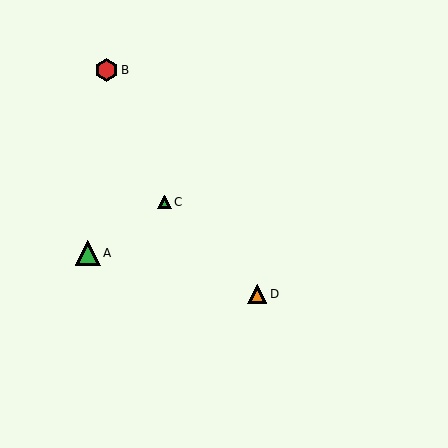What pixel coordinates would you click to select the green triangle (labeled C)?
Click at (164, 202) to select the green triangle C.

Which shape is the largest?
The green triangle (labeled A) is the largest.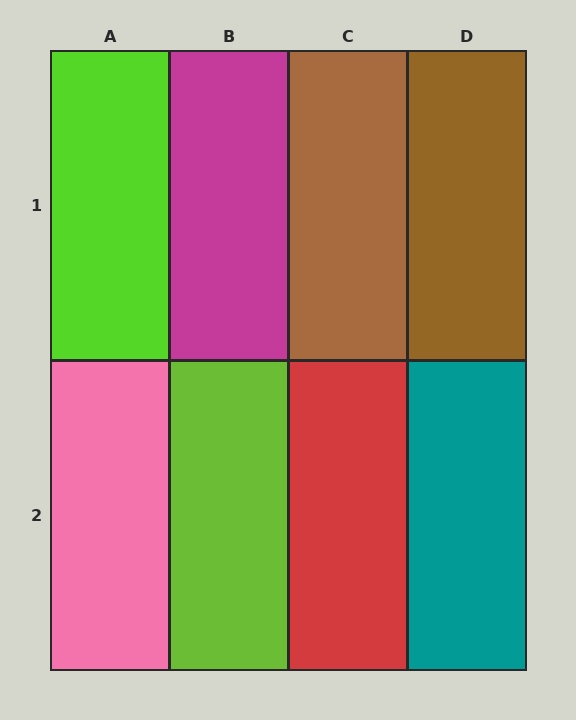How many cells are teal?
1 cell is teal.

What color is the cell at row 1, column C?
Brown.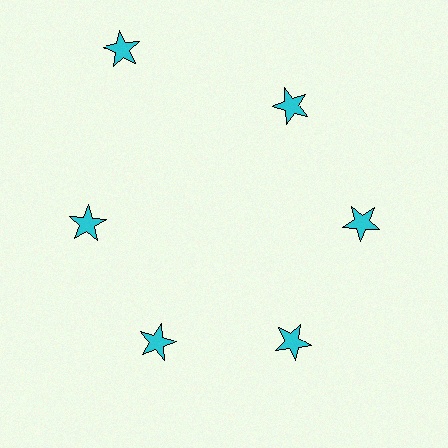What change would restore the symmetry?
The symmetry would be restored by moving it inward, back onto the ring so that all 6 stars sit at equal angles and equal distance from the center.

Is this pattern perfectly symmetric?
No. The 6 cyan stars are arranged in a ring, but one element near the 11 o'clock position is pushed outward from the center, breaking the 6-fold rotational symmetry.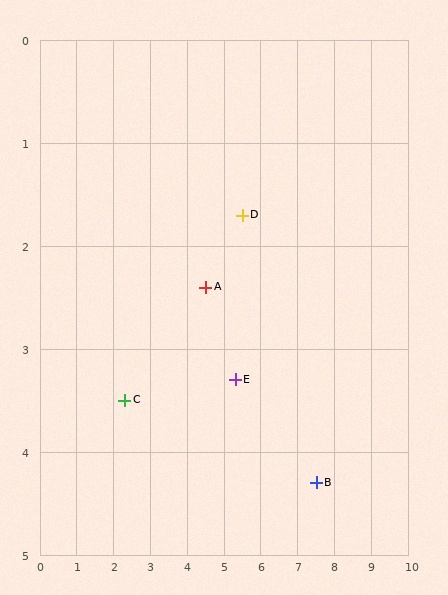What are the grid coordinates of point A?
Point A is at approximately (4.5, 2.4).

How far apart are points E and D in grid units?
Points E and D are about 1.6 grid units apart.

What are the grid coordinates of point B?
Point B is at approximately (7.5, 4.3).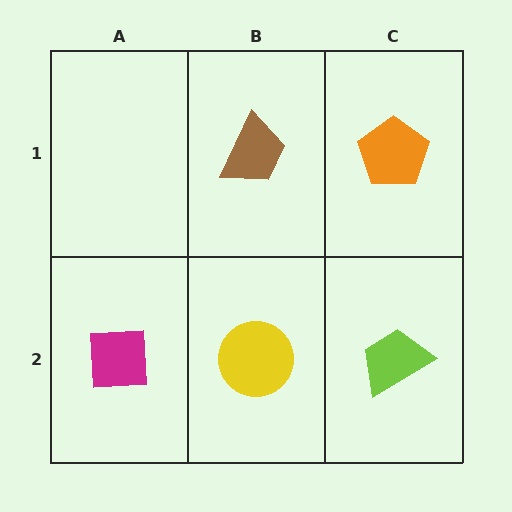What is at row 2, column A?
A magenta square.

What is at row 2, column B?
A yellow circle.